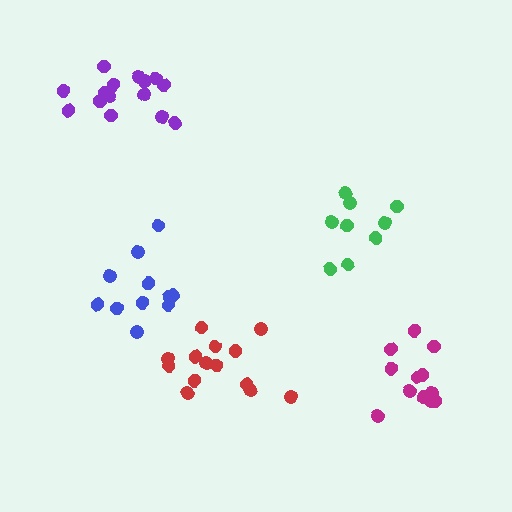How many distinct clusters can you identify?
There are 5 distinct clusters.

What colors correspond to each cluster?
The clusters are colored: blue, magenta, green, purple, red.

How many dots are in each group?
Group 1: 11 dots, Group 2: 12 dots, Group 3: 9 dots, Group 4: 15 dots, Group 5: 14 dots (61 total).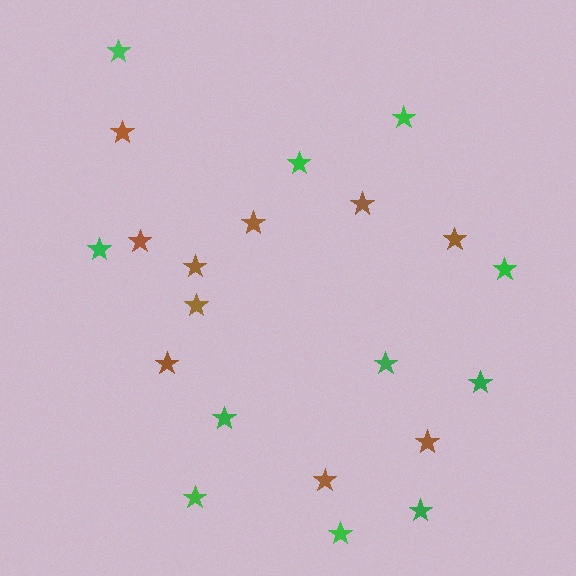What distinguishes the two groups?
There are 2 groups: one group of brown stars (10) and one group of green stars (11).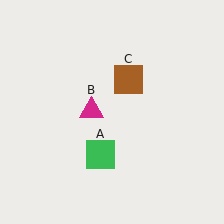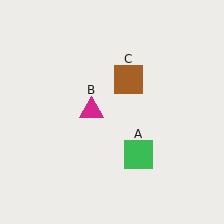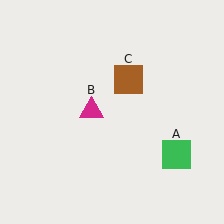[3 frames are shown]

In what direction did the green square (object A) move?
The green square (object A) moved right.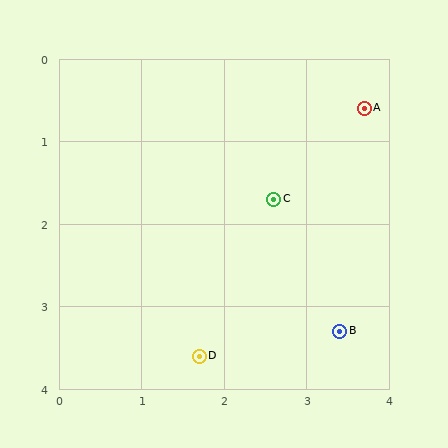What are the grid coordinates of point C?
Point C is at approximately (2.6, 1.7).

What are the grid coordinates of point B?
Point B is at approximately (3.4, 3.3).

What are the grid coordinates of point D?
Point D is at approximately (1.7, 3.6).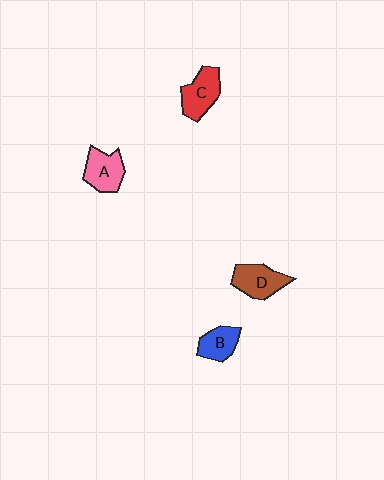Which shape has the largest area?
Shape C (red).